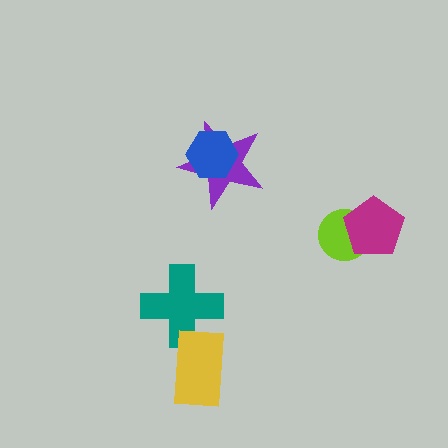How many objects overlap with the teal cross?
1 object overlaps with the teal cross.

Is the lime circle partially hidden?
Yes, it is partially covered by another shape.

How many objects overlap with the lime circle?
1 object overlaps with the lime circle.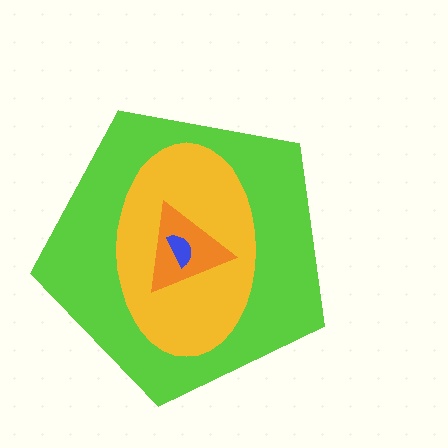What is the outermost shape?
The lime pentagon.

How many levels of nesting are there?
4.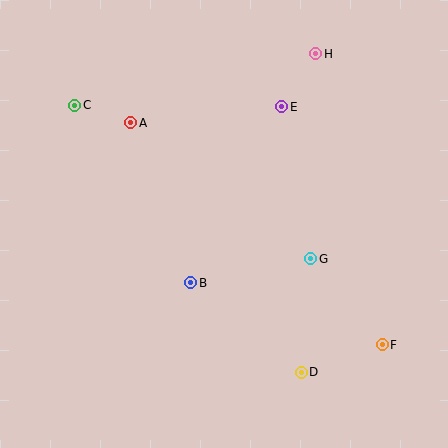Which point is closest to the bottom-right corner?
Point F is closest to the bottom-right corner.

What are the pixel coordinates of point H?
Point H is at (316, 54).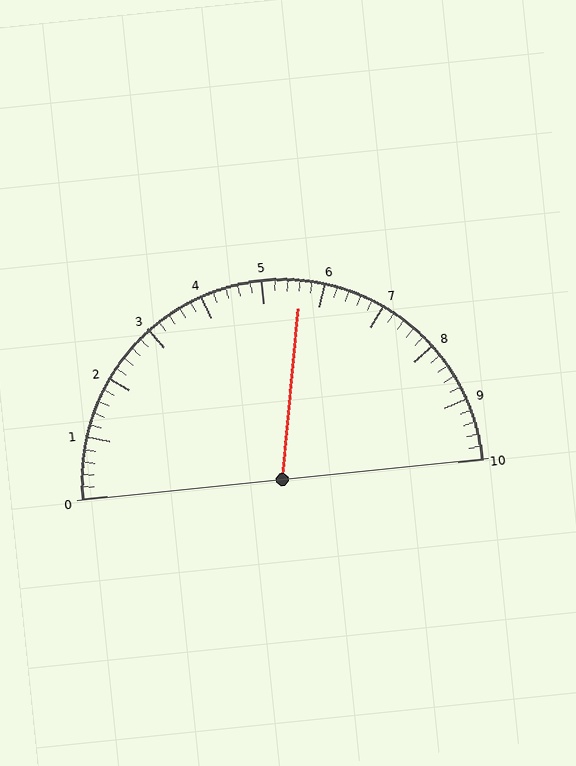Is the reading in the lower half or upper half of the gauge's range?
The reading is in the upper half of the range (0 to 10).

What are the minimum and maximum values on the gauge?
The gauge ranges from 0 to 10.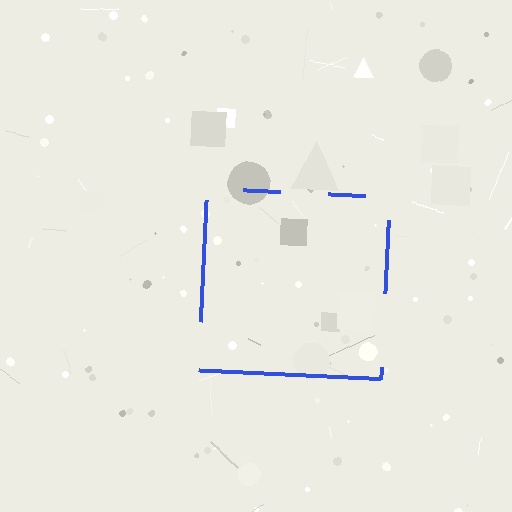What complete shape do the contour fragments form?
The contour fragments form a square.